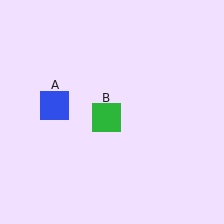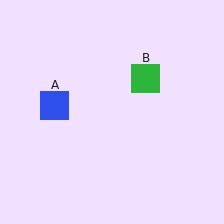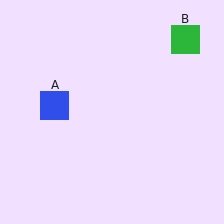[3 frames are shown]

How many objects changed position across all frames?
1 object changed position: green square (object B).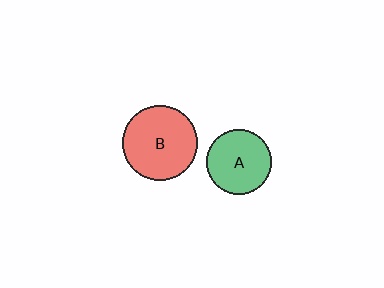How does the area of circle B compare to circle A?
Approximately 1.3 times.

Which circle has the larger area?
Circle B (red).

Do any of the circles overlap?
No, none of the circles overlap.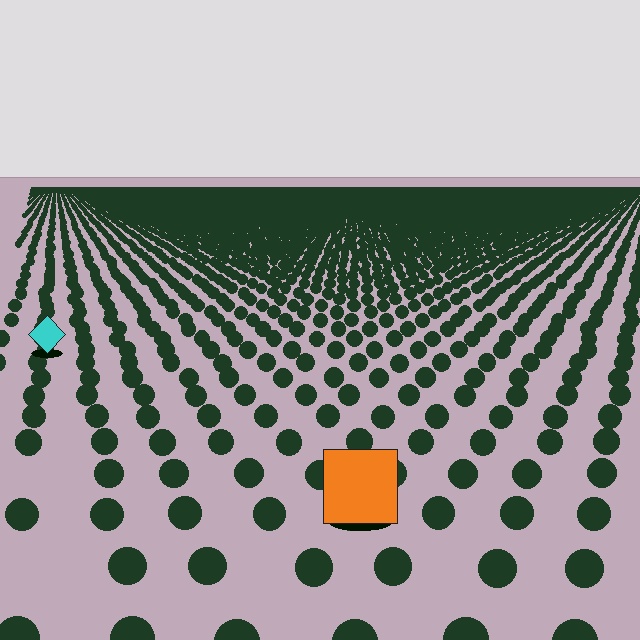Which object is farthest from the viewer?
The cyan diamond is farthest from the viewer. It appears smaller and the ground texture around it is denser.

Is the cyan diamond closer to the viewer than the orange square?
No. The orange square is closer — you can tell from the texture gradient: the ground texture is coarser near it.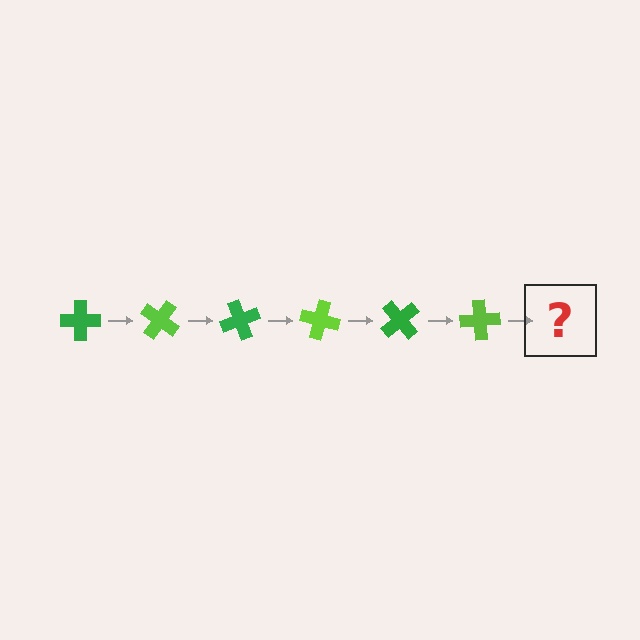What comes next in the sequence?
The next element should be a green cross, rotated 210 degrees from the start.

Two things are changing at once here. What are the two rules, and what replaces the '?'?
The two rules are that it rotates 35 degrees each step and the color cycles through green and lime. The '?' should be a green cross, rotated 210 degrees from the start.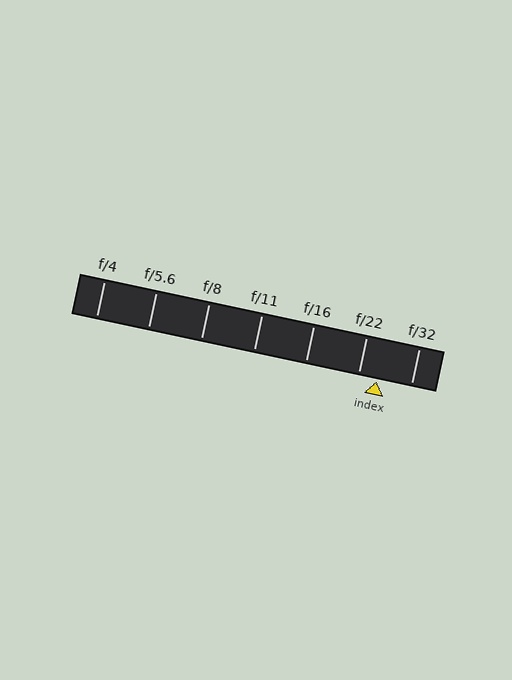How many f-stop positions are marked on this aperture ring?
There are 7 f-stop positions marked.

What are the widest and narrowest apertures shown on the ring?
The widest aperture shown is f/4 and the narrowest is f/32.